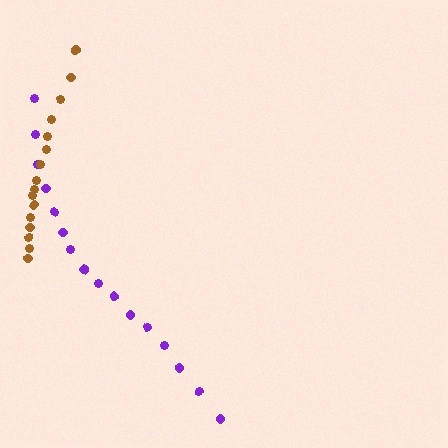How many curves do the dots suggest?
There are 2 distinct paths.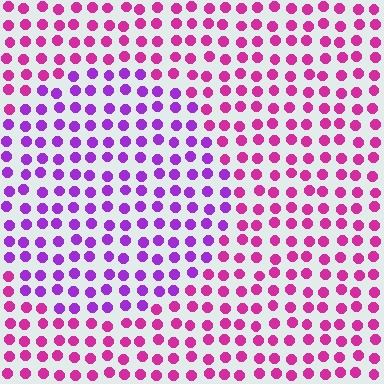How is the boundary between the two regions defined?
The boundary is defined purely by a slight shift in hue (about 37 degrees). Spacing, size, and orientation are identical on both sides.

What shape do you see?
I see a circle.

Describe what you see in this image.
The image is filled with small magenta elements in a uniform arrangement. A circle-shaped region is visible where the elements are tinted to a slightly different hue, forming a subtle color boundary.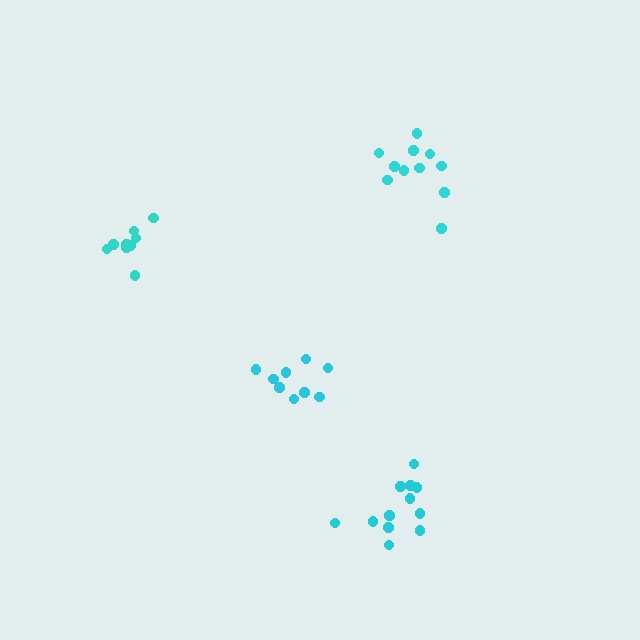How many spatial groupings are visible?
There are 4 spatial groupings.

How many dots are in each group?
Group 1: 9 dots, Group 2: 9 dots, Group 3: 11 dots, Group 4: 12 dots (41 total).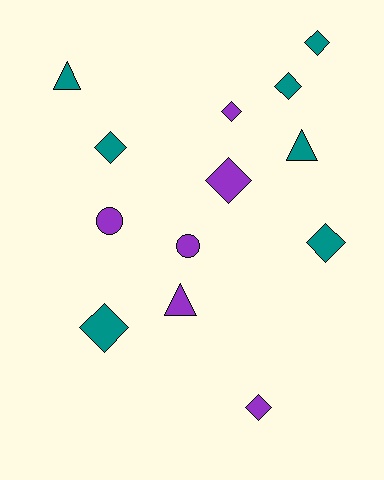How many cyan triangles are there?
There are no cyan triangles.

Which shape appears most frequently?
Diamond, with 8 objects.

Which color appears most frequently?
Teal, with 7 objects.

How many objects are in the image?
There are 13 objects.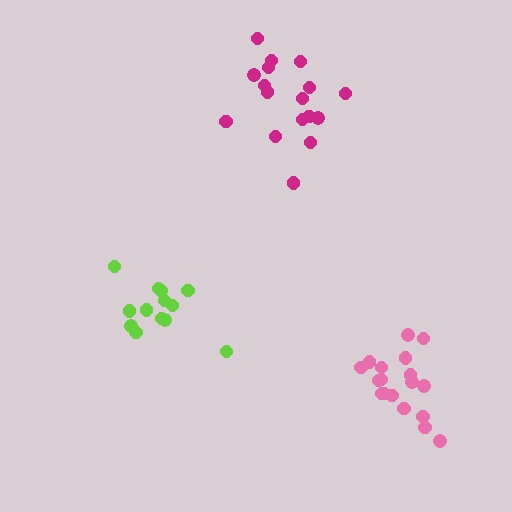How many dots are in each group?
Group 1: 13 dots, Group 2: 17 dots, Group 3: 18 dots (48 total).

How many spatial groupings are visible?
There are 3 spatial groupings.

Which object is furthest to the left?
The lime cluster is leftmost.